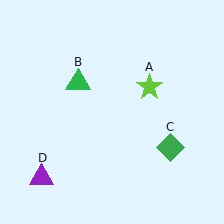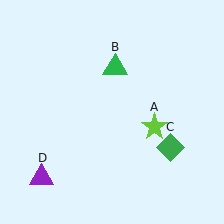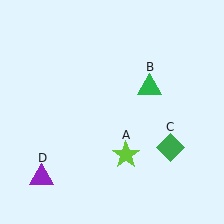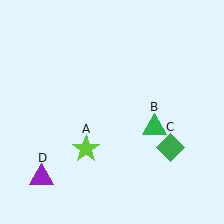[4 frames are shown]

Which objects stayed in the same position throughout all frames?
Green diamond (object C) and purple triangle (object D) remained stationary.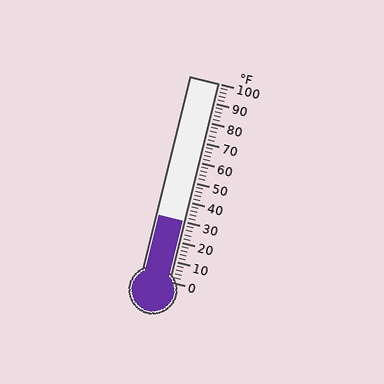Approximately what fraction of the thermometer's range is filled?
The thermometer is filled to approximately 30% of its range.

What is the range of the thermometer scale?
The thermometer scale ranges from 0°F to 100°F.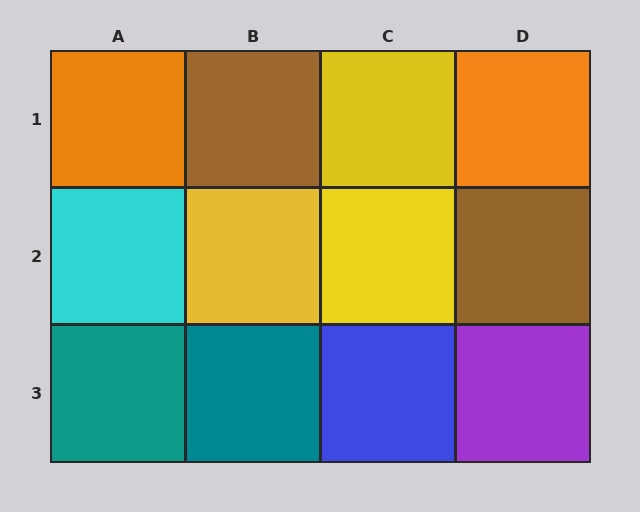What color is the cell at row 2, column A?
Cyan.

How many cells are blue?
1 cell is blue.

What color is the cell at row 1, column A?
Orange.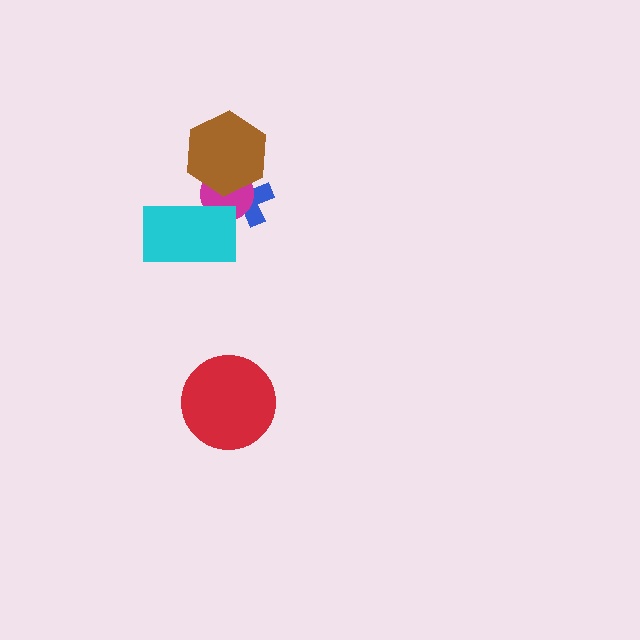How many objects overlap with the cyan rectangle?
1 object overlaps with the cyan rectangle.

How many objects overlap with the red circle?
0 objects overlap with the red circle.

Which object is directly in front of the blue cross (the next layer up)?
The magenta circle is directly in front of the blue cross.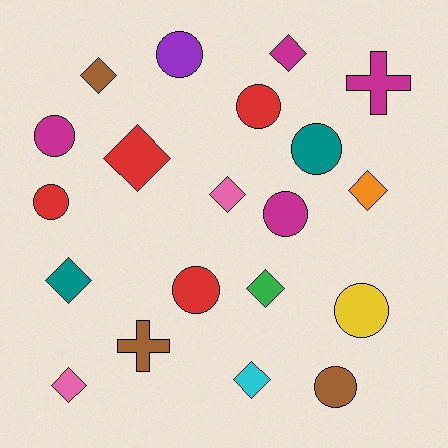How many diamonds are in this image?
There are 9 diamonds.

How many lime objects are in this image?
There are no lime objects.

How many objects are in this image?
There are 20 objects.